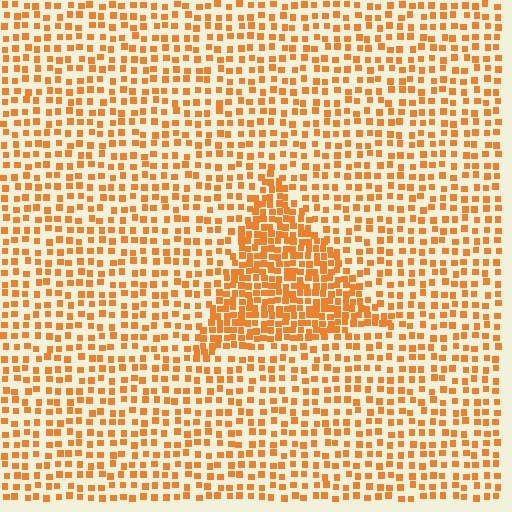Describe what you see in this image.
The image contains small orange elements arranged at two different densities. A triangle-shaped region is visible where the elements are more densely packed than the surrounding area.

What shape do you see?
I see a triangle.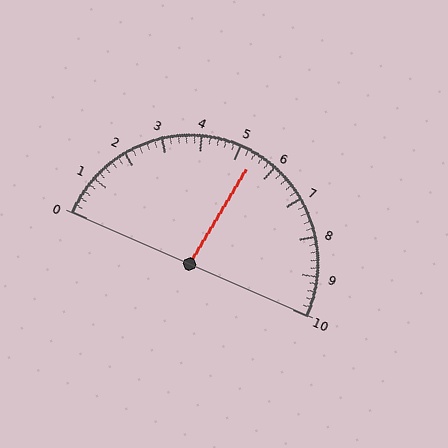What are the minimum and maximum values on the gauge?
The gauge ranges from 0 to 10.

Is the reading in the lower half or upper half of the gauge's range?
The reading is in the upper half of the range (0 to 10).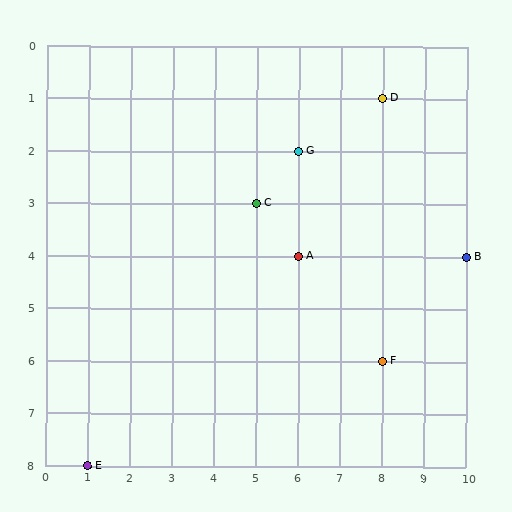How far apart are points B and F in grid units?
Points B and F are 2 columns and 2 rows apart (about 2.8 grid units diagonally).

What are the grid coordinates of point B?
Point B is at grid coordinates (10, 4).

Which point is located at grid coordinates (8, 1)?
Point D is at (8, 1).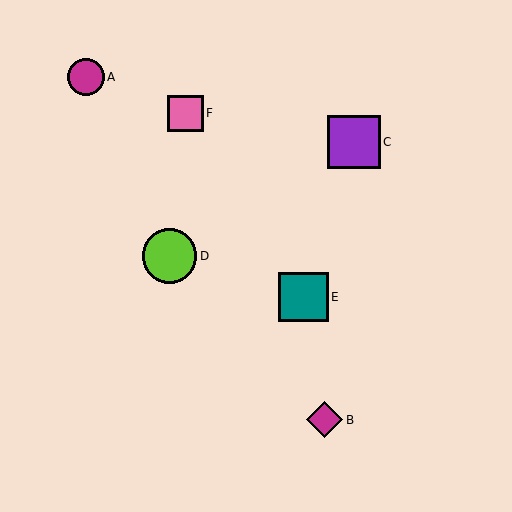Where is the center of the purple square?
The center of the purple square is at (354, 142).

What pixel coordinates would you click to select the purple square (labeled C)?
Click at (354, 142) to select the purple square C.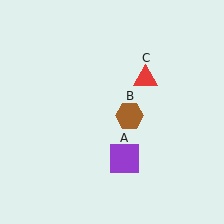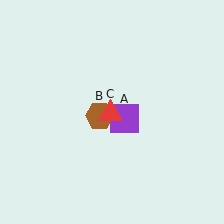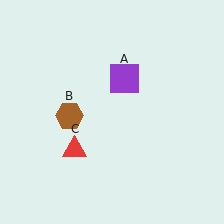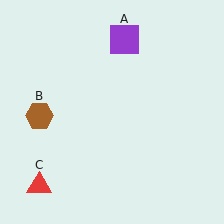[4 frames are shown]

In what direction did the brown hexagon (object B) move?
The brown hexagon (object B) moved left.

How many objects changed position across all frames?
3 objects changed position: purple square (object A), brown hexagon (object B), red triangle (object C).